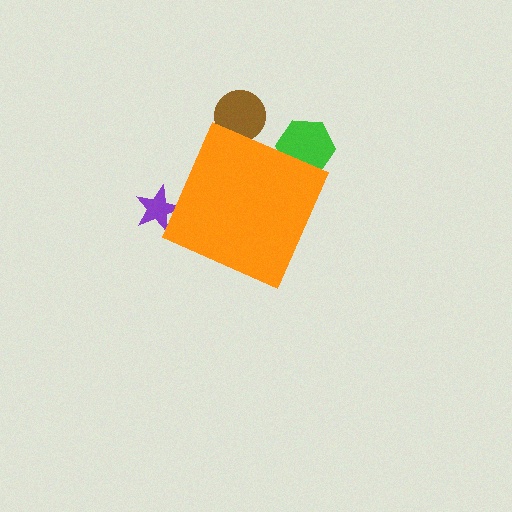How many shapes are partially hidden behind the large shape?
3 shapes are partially hidden.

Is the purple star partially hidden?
Yes, the purple star is partially hidden behind the orange diamond.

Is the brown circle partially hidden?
Yes, the brown circle is partially hidden behind the orange diamond.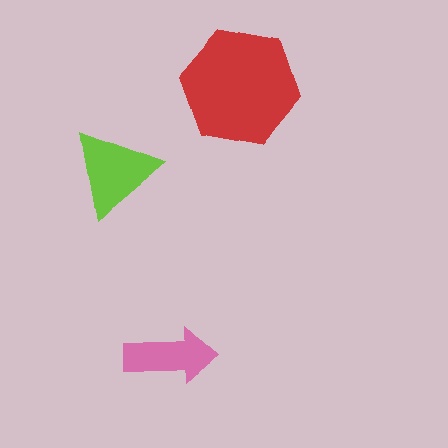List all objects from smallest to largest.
The pink arrow, the lime triangle, the red hexagon.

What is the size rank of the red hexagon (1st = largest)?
1st.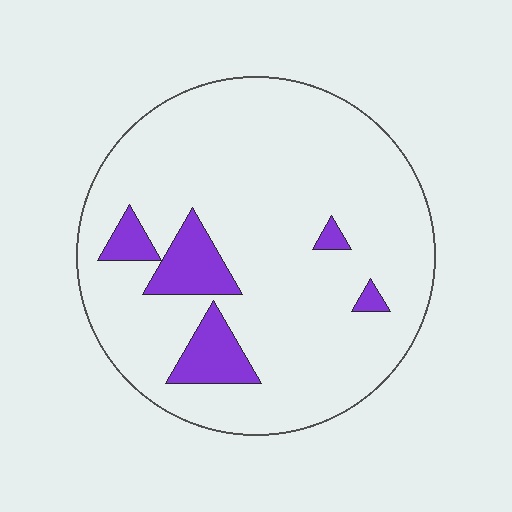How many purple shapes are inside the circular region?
5.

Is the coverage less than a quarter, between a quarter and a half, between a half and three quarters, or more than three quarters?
Less than a quarter.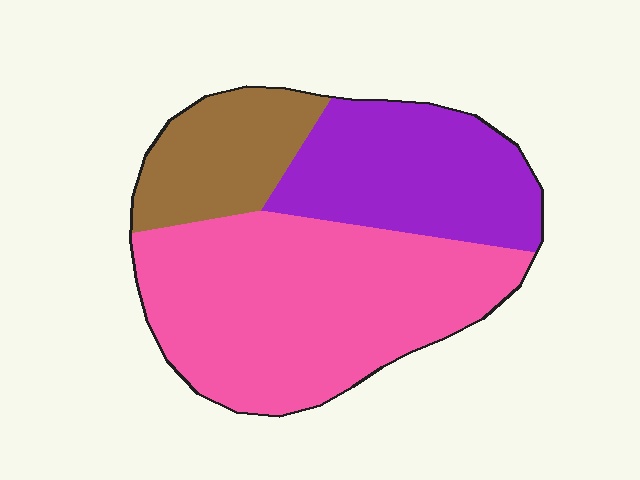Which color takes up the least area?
Brown, at roughly 20%.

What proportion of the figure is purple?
Purple covers 29% of the figure.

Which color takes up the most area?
Pink, at roughly 55%.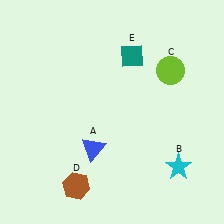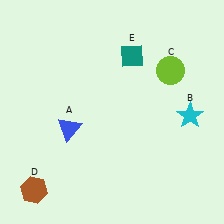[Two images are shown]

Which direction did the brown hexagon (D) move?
The brown hexagon (D) moved left.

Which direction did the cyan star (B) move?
The cyan star (B) moved up.